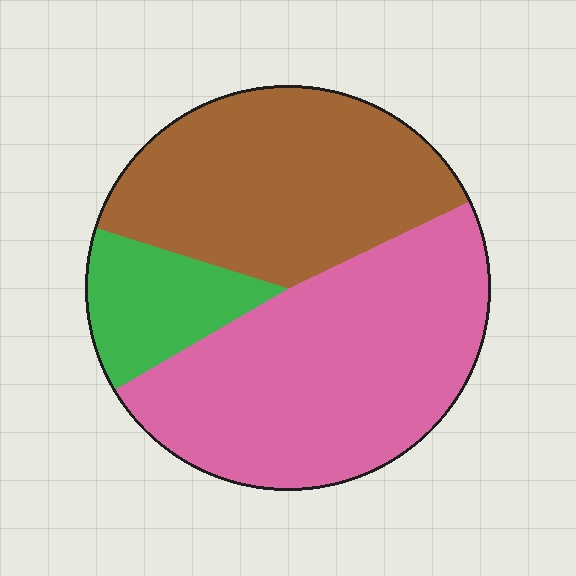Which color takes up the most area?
Pink, at roughly 50%.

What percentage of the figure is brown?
Brown covers roughly 40% of the figure.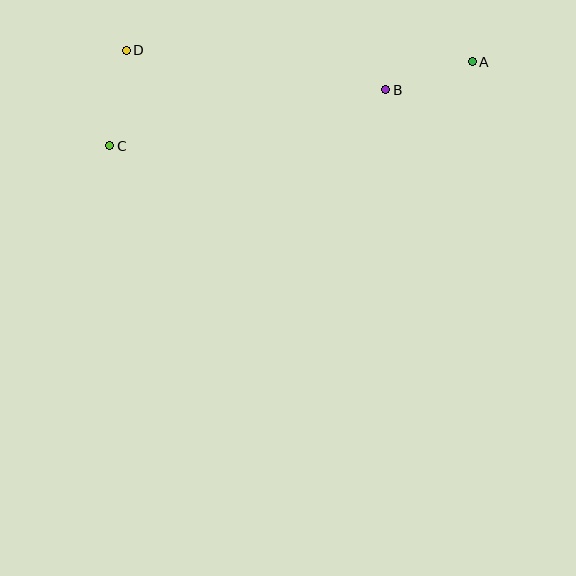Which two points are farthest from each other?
Points A and C are farthest from each other.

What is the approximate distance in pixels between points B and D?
The distance between B and D is approximately 263 pixels.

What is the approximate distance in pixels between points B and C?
The distance between B and C is approximately 282 pixels.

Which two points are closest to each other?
Points A and B are closest to each other.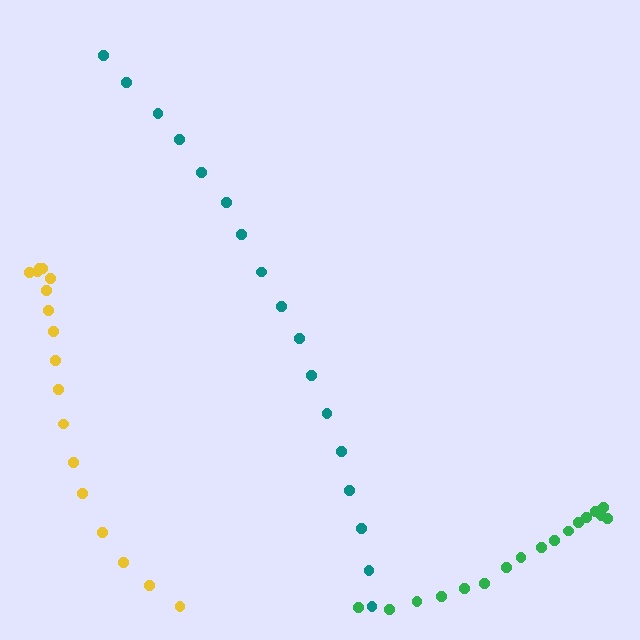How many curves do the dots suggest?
There are 3 distinct paths.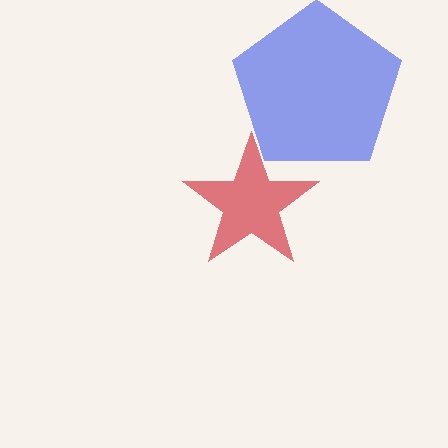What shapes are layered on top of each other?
The layered shapes are: a blue pentagon, a red star.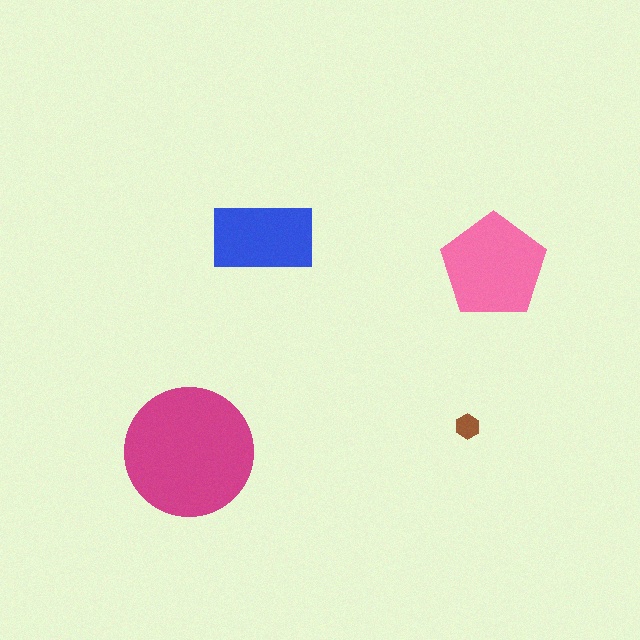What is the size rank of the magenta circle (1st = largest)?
1st.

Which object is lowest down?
The magenta circle is bottommost.